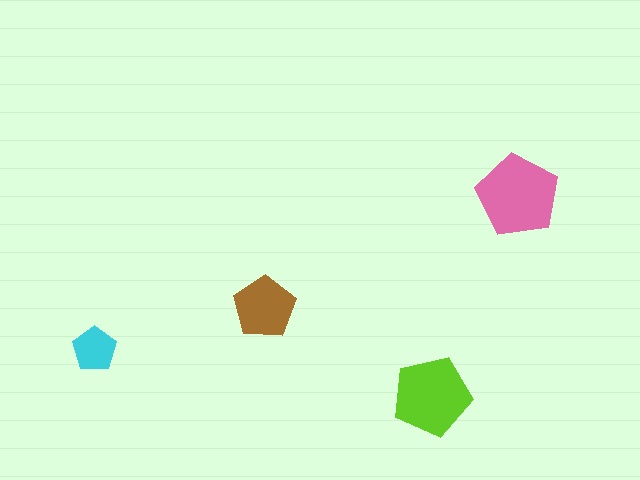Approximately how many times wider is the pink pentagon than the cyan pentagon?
About 2 times wider.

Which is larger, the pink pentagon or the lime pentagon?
The pink one.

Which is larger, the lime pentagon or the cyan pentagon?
The lime one.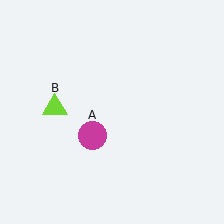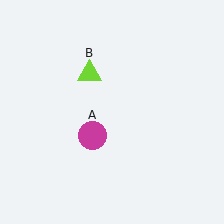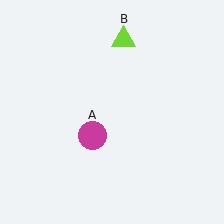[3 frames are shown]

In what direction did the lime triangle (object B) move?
The lime triangle (object B) moved up and to the right.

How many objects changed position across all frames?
1 object changed position: lime triangle (object B).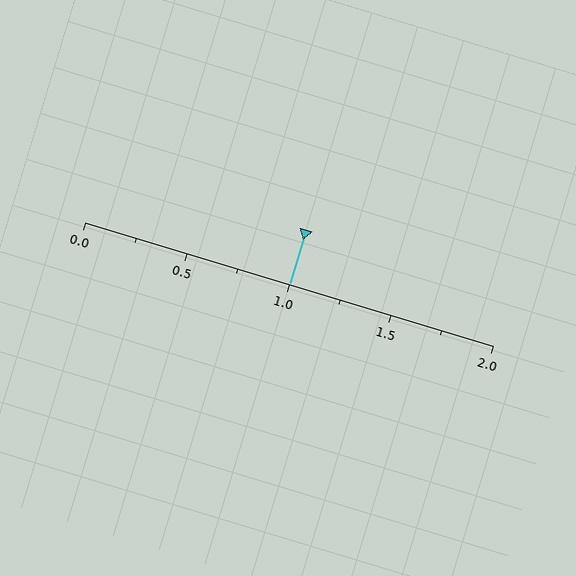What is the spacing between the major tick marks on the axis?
The major ticks are spaced 0.5 apart.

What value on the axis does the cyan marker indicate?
The marker indicates approximately 1.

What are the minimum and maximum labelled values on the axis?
The axis runs from 0.0 to 2.0.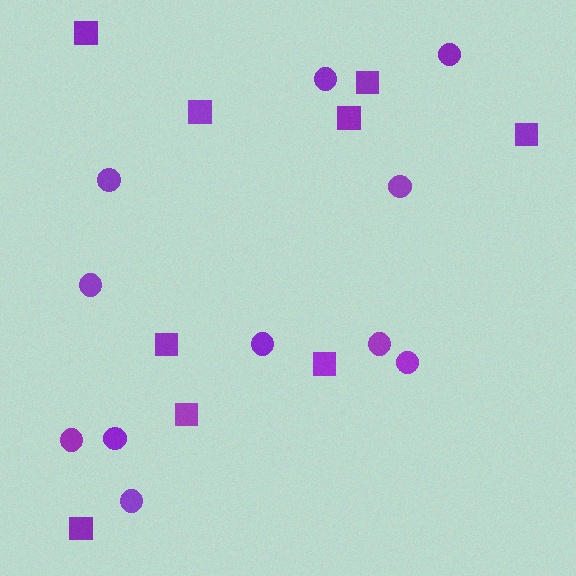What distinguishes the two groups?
There are 2 groups: one group of circles (11) and one group of squares (9).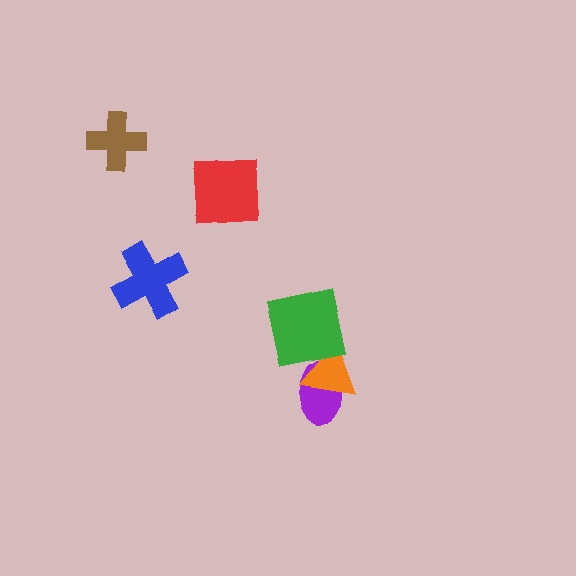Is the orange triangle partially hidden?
Yes, it is partially covered by another shape.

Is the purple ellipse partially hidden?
Yes, it is partially covered by another shape.